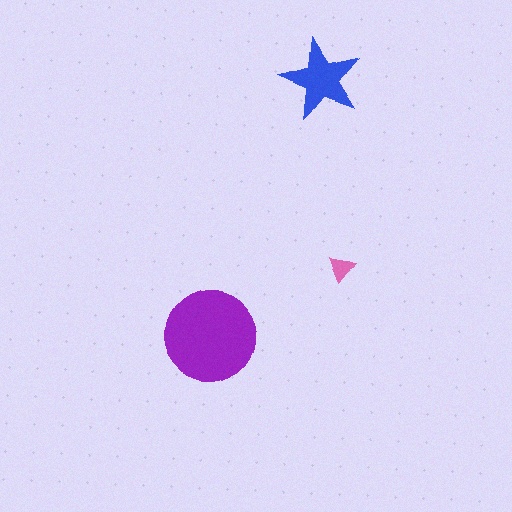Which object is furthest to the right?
The pink triangle is rightmost.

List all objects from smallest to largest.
The pink triangle, the blue star, the purple circle.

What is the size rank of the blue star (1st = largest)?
2nd.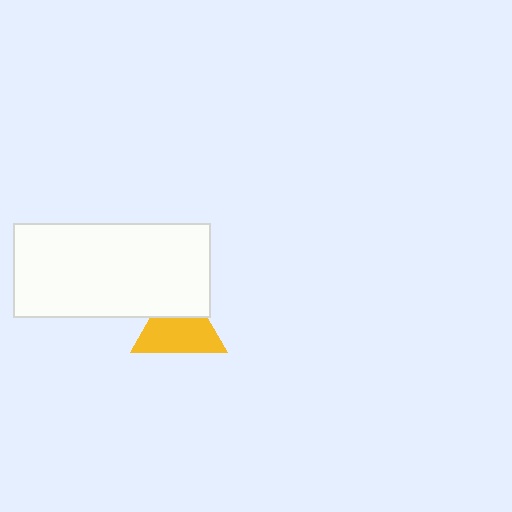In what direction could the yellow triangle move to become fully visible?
The yellow triangle could move down. That would shift it out from behind the white rectangle entirely.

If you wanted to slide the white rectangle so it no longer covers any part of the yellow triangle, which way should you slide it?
Slide it up — that is the most direct way to separate the two shapes.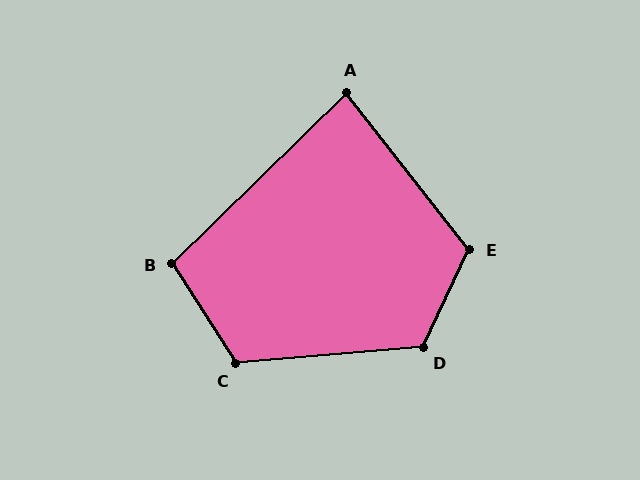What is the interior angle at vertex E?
Approximately 117 degrees (obtuse).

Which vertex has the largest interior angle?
D, at approximately 120 degrees.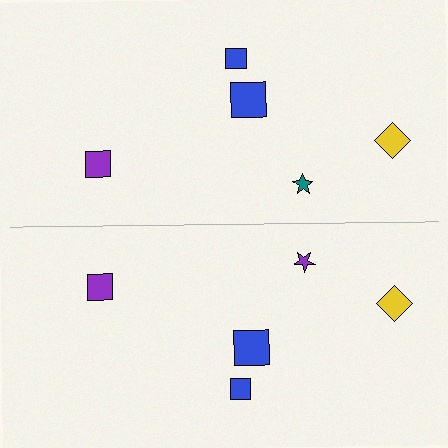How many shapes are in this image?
There are 10 shapes in this image.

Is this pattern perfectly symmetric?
No, the pattern is not perfectly symmetric. The purple star on the bottom side breaks the symmetry — its mirror counterpart is teal.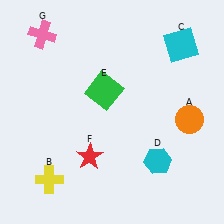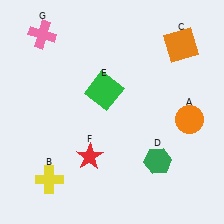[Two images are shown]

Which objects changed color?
C changed from cyan to orange. D changed from cyan to green.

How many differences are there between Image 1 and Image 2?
There are 2 differences between the two images.